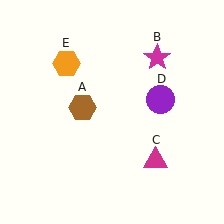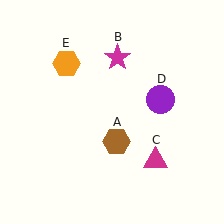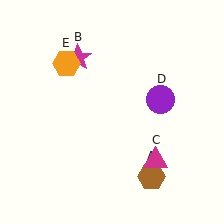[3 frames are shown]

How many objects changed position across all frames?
2 objects changed position: brown hexagon (object A), magenta star (object B).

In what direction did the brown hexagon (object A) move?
The brown hexagon (object A) moved down and to the right.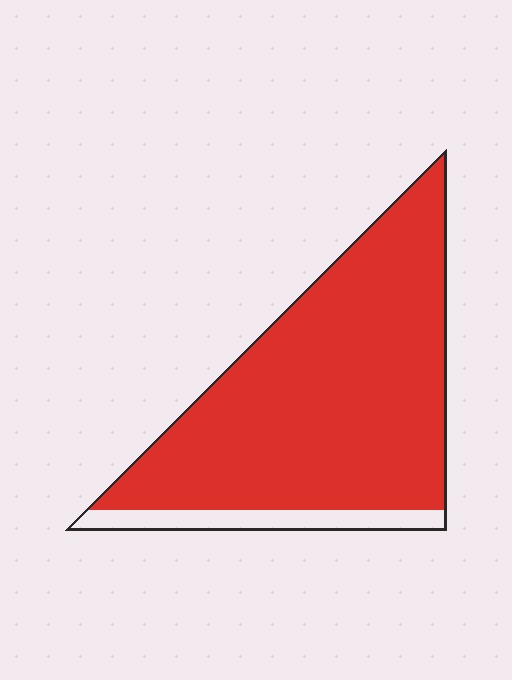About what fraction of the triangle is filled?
About nine tenths (9/10).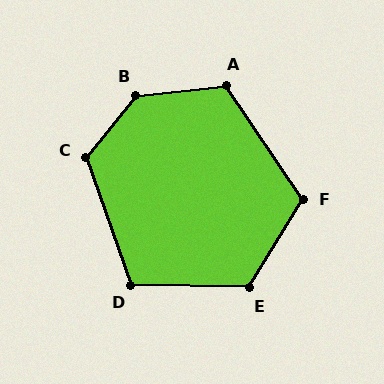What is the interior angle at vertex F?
Approximately 114 degrees (obtuse).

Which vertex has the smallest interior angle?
D, at approximately 111 degrees.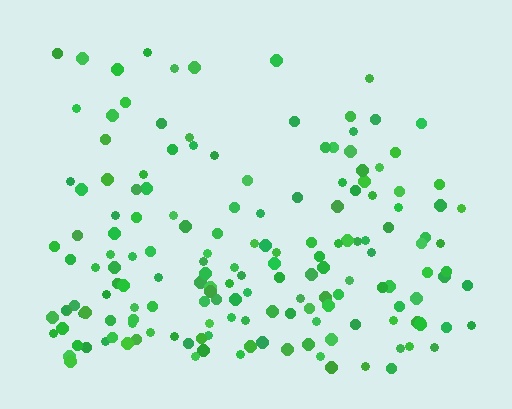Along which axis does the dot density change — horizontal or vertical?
Vertical.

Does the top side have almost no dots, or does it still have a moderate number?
Still a moderate number, just noticeably fewer than the bottom.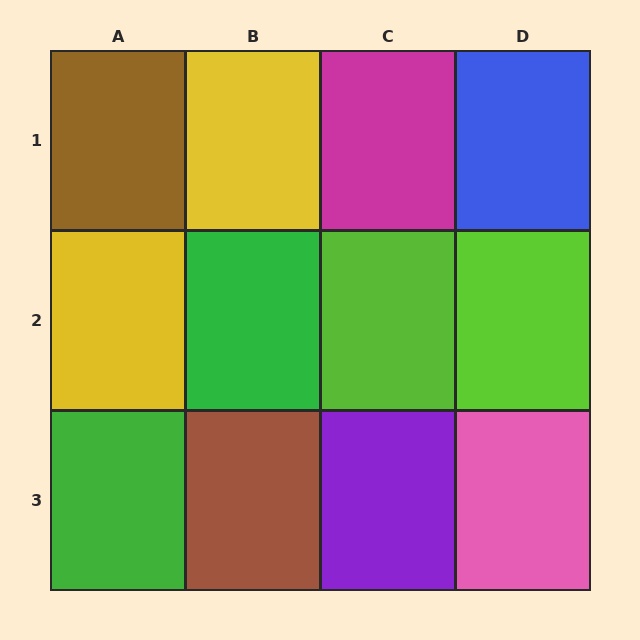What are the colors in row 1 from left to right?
Brown, yellow, magenta, blue.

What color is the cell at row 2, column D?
Lime.